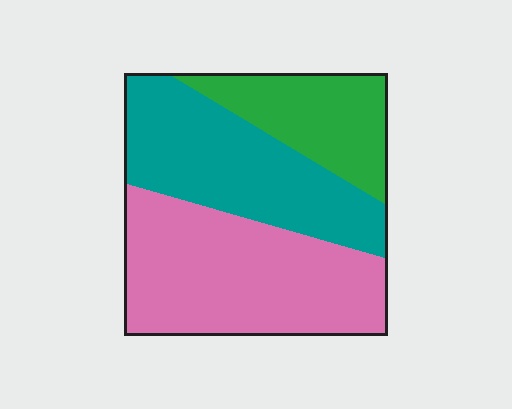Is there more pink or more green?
Pink.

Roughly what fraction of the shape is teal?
Teal covers around 35% of the shape.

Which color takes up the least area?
Green, at roughly 20%.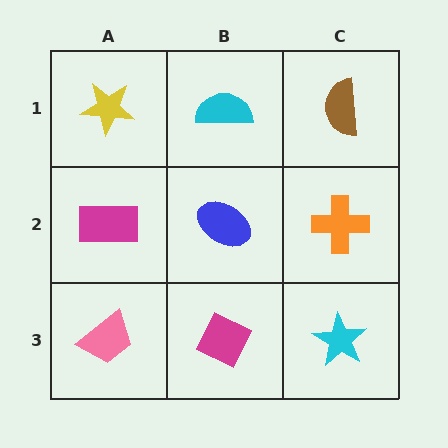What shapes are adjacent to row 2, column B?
A cyan semicircle (row 1, column B), a magenta diamond (row 3, column B), a magenta rectangle (row 2, column A), an orange cross (row 2, column C).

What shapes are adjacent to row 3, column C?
An orange cross (row 2, column C), a magenta diamond (row 3, column B).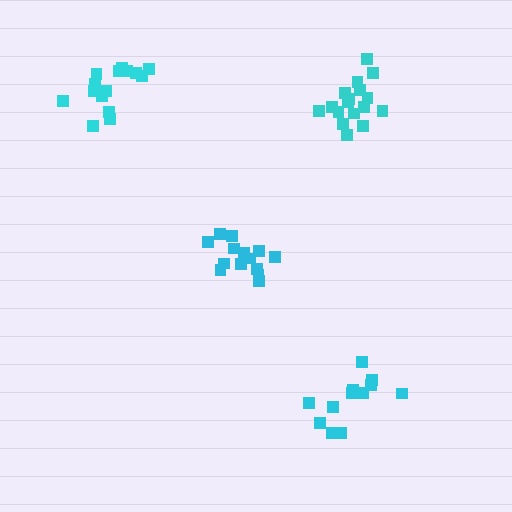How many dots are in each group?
Group 1: 13 dots, Group 2: 14 dots, Group 3: 17 dots, Group 4: 16 dots (60 total).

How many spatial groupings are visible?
There are 4 spatial groupings.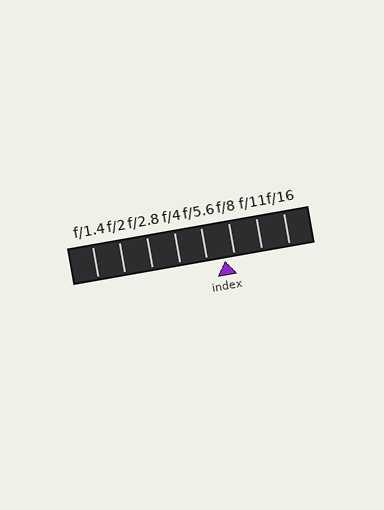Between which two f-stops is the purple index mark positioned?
The index mark is between f/5.6 and f/8.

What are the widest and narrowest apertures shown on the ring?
The widest aperture shown is f/1.4 and the narrowest is f/16.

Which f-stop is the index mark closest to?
The index mark is closest to f/8.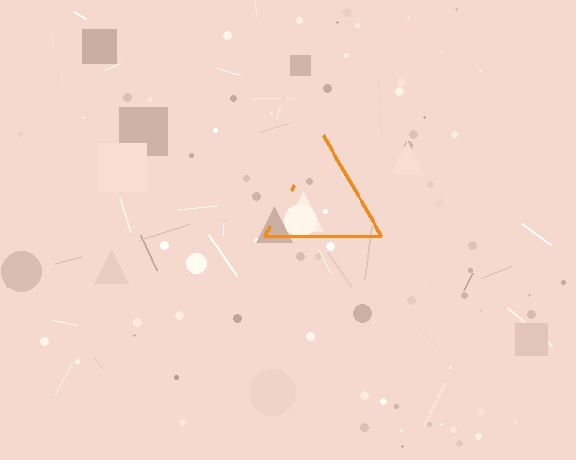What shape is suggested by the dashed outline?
The dashed outline suggests a triangle.